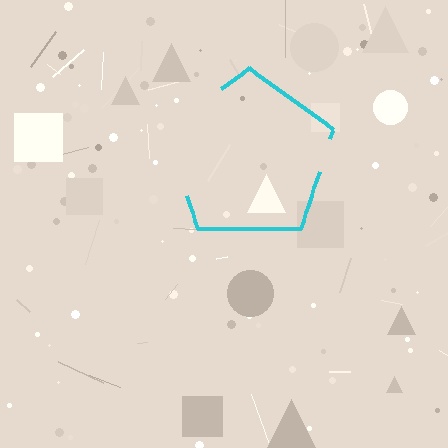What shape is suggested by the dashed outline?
The dashed outline suggests a pentagon.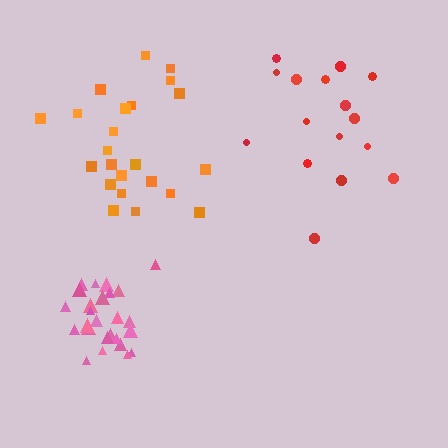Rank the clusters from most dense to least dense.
pink, orange, red.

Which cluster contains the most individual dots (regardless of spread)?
Pink (26).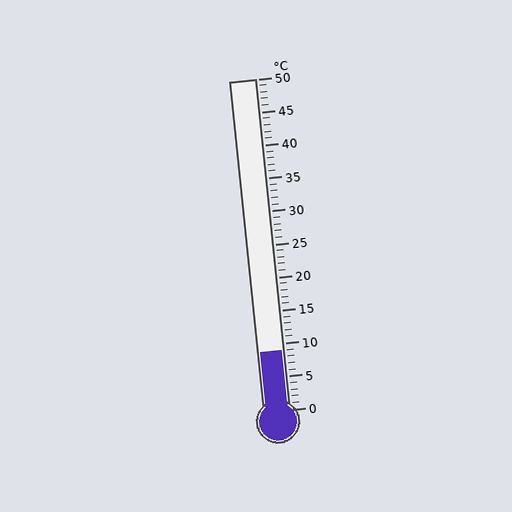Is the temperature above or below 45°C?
The temperature is below 45°C.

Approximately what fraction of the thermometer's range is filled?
The thermometer is filled to approximately 20% of its range.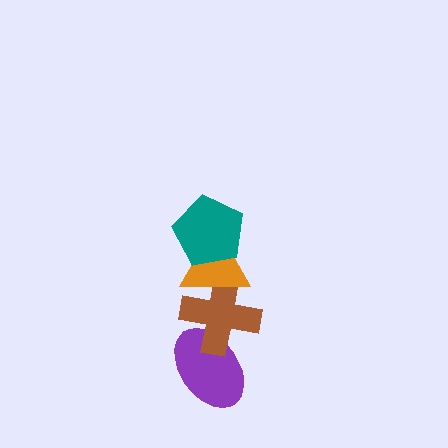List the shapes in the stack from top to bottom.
From top to bottom: the teal pentagon, the orange triangle, the brown cross, the purple ellipse.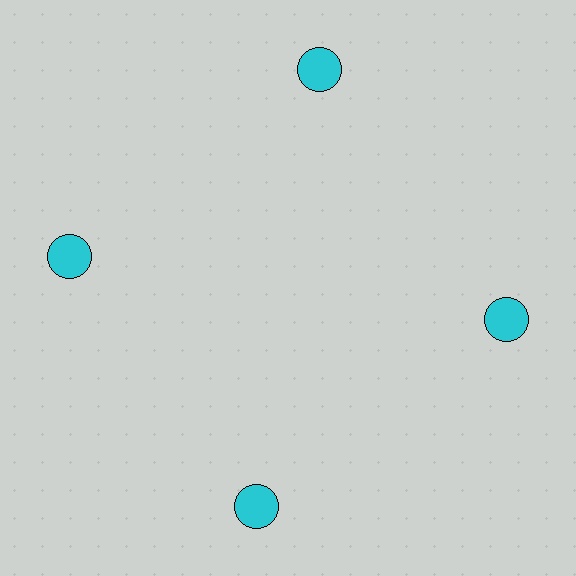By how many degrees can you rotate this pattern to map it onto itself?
The pattern maps onto itself every 90 degrees of rotation.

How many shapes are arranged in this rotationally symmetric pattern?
There are 4 shapes, arranged in 4 groups of 1.